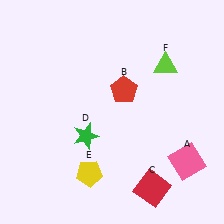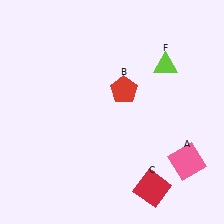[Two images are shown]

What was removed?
The green star (D), the yellow pentagon (E) were removed in Image 2.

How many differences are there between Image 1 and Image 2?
There are 2 differences between the two images.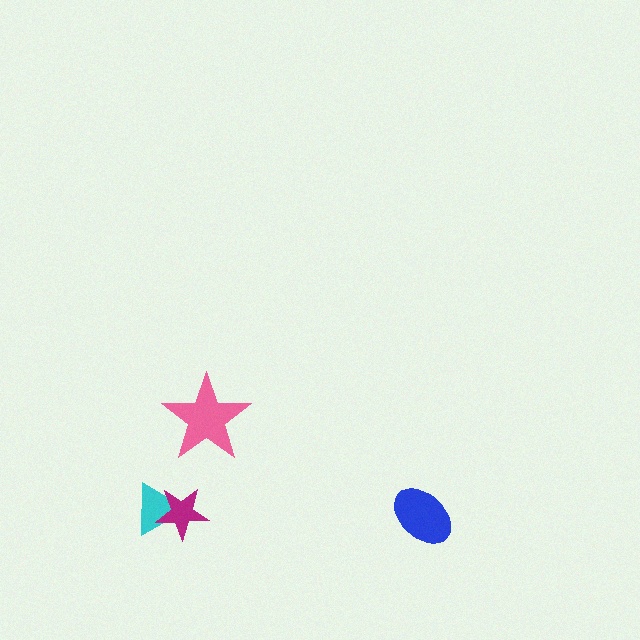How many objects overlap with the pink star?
0 objects overlap with the pink star.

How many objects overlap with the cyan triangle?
1 object overlaps with the cyan triangle.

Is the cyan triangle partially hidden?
Yes, it is partially covered by another shape.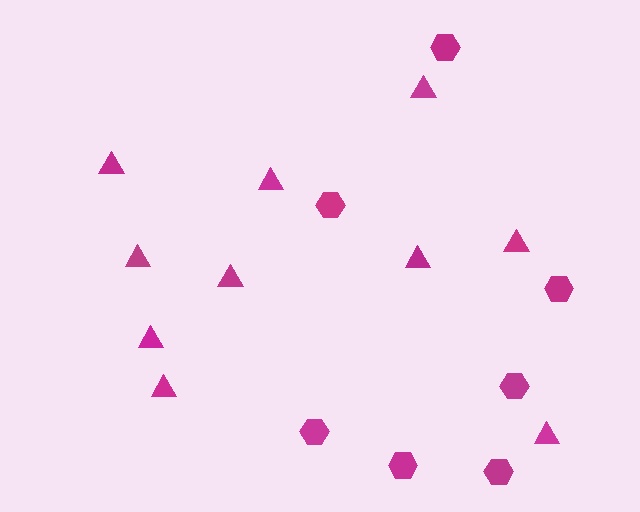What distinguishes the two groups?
There are 2 groups: one group of triangles (10) and one group of hexagons (7).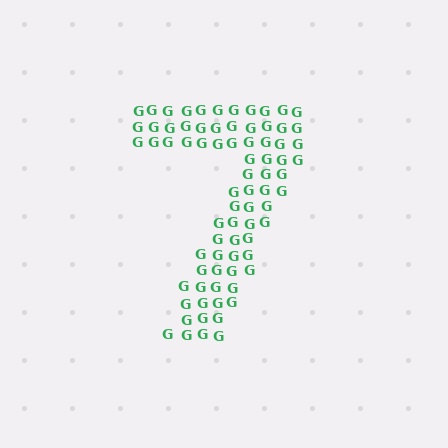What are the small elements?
The small elements are letter G's.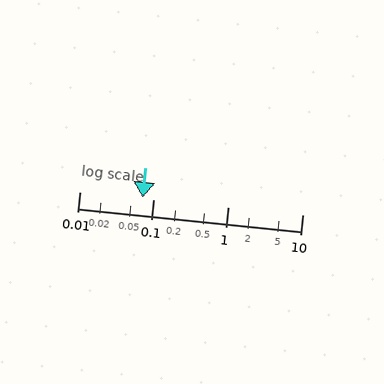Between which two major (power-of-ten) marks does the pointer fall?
The pointer is between 0.01 and 0.1.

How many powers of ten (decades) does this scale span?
The scale spans 3 decades, from 0.01 to 10.